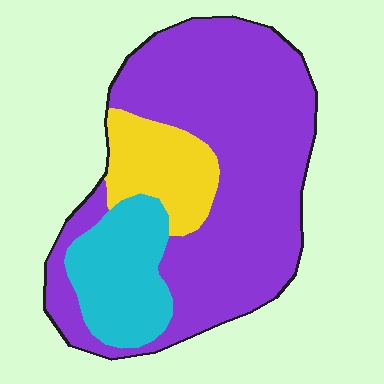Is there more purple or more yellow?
Purple.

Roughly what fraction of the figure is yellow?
Yellow covers around 15% of the figure.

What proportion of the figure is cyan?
Cyan takes up about one sixth (1/6) of the figure.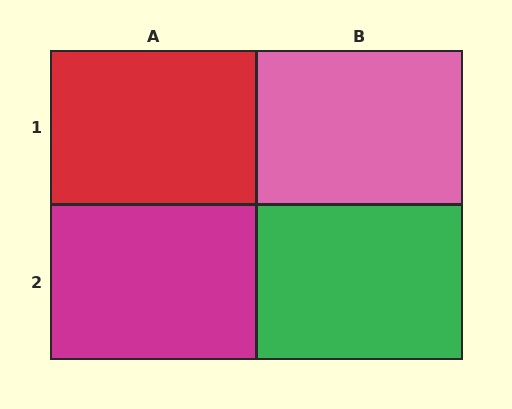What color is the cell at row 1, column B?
Pink.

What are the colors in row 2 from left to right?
Magenta, green.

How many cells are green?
1 cell is green.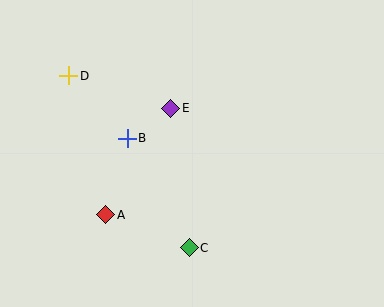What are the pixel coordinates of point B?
Point B is at (127, 138).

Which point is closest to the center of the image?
Point E at (171, 108) is closest to the center.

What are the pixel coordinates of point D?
Point D is at (69, 76).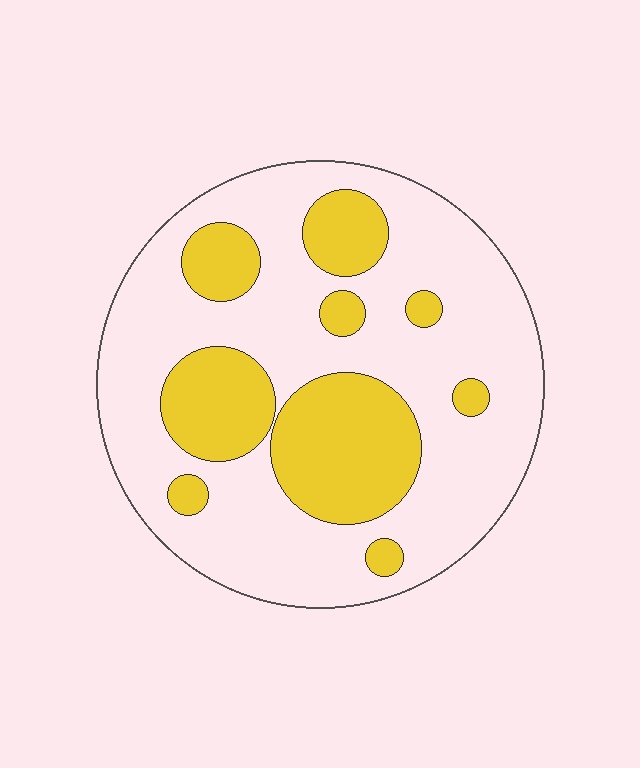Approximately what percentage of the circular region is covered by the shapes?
Approximately 30%.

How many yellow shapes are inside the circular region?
9.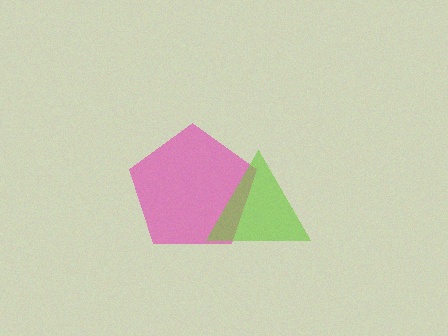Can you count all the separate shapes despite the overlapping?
Yes, there are 2 separate shapes.